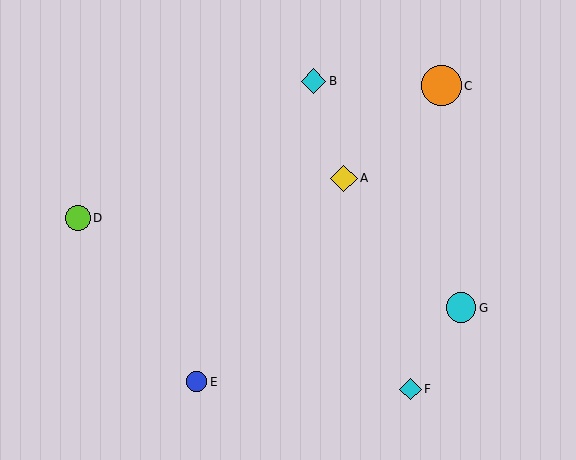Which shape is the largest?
The orange circle (labeled C) is the largest.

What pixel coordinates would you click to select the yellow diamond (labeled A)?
Click at (344, 178) to select the yellow diamond A.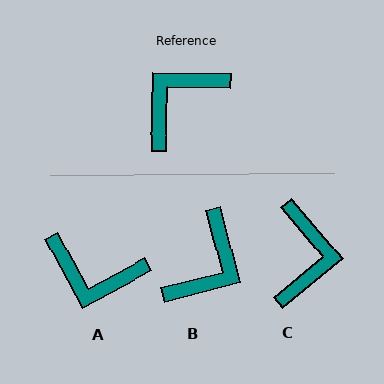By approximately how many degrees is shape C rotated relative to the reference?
Approximately 139 degrees clockwise.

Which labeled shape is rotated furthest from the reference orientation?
B, about 165 degrees away.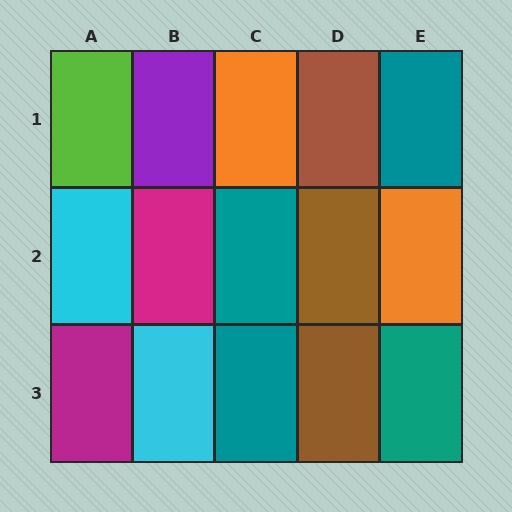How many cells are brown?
3 cells are brown.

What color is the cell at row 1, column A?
Lime.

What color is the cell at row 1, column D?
Brown.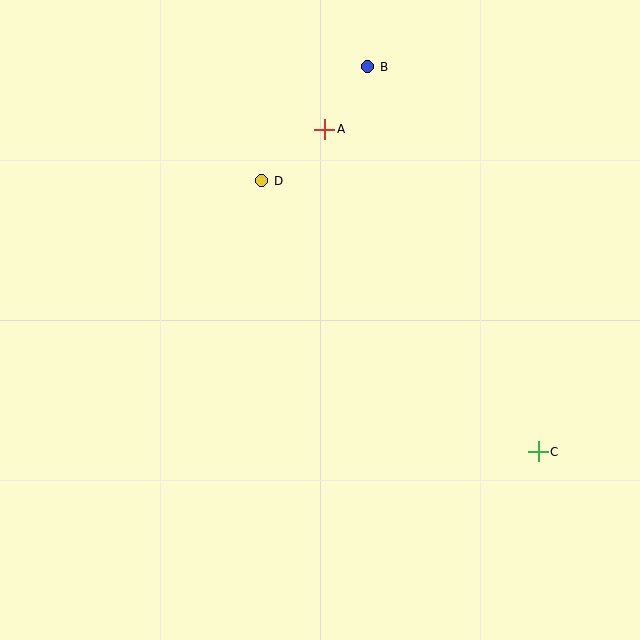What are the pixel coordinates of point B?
Point B is at (368, 67).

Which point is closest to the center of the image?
Point D at (262, 181) is closest to the center.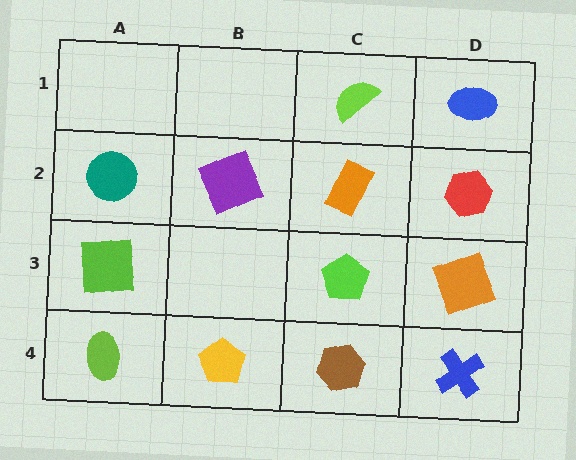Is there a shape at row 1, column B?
No, that cell is empty.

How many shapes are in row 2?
4 shapes.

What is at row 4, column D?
A blue cross.